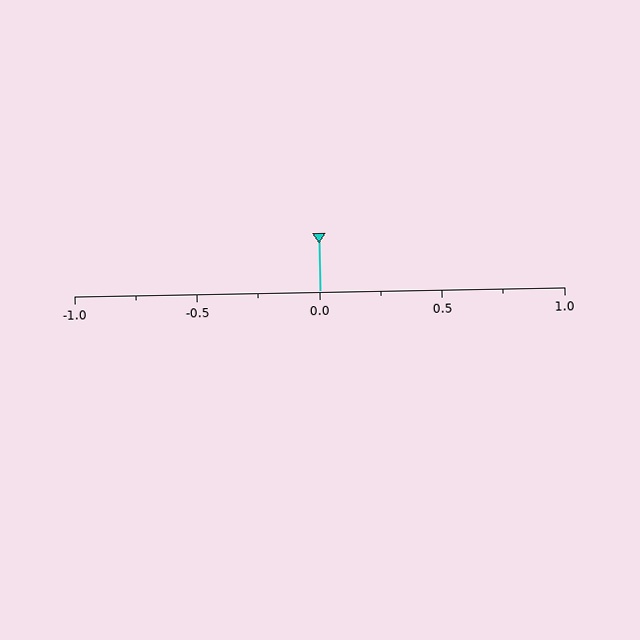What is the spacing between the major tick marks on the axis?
The major ticks are spaced 0.5 apart.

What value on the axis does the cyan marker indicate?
The marker indicates approximately 0.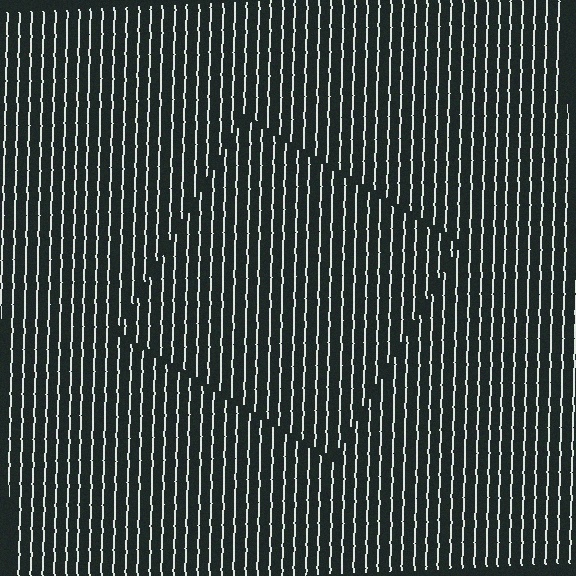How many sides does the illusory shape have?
4 sides — the line-ends trace a square.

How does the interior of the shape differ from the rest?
The interior of the shape contains the same grating, shifted by half a period — the contour is defined by the phase discontinuity where line-ends from the inner and outer gratings abut.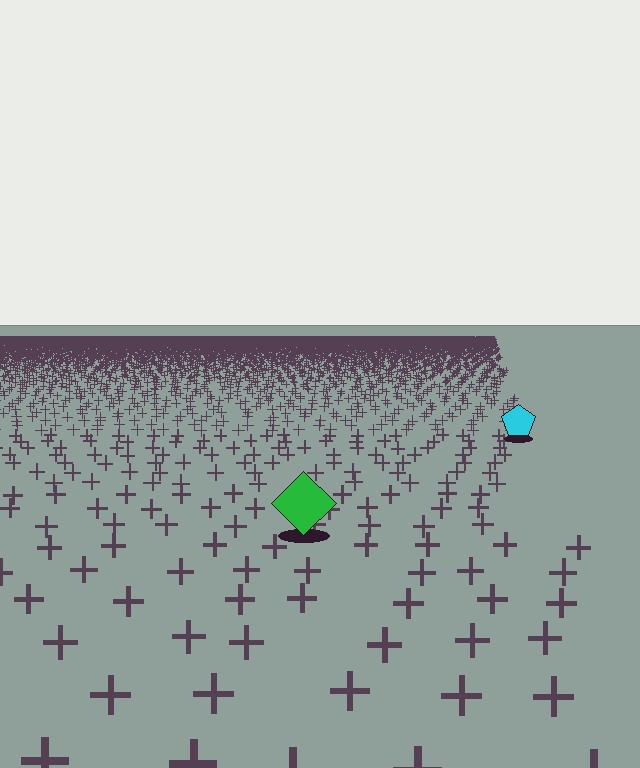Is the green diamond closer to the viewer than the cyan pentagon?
Yes. The green diamond is closer — you can tell from the texture gradient: the ground texture is coarser near it.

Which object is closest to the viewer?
The green diamond is closest. The texture marks near it are larger and more spread out.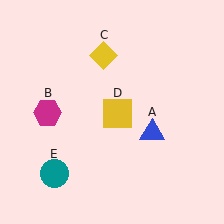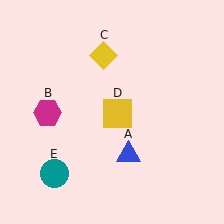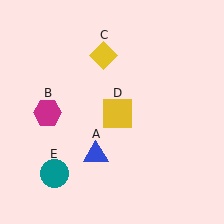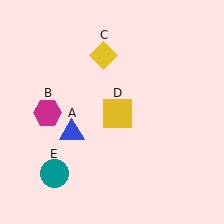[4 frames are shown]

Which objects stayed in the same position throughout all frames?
Magenta hexagon (object B) and yellow diamond (object C) and yellow square (object D) and teal circle (object E) remained stationary.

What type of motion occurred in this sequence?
The blue triangle (object A) rotated clockwise around the center of the scene.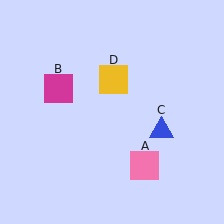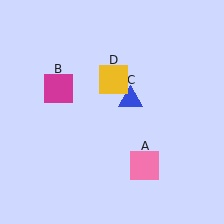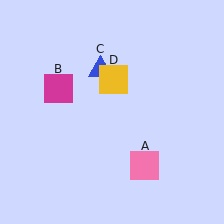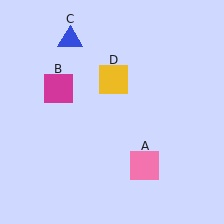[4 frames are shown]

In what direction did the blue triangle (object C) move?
The blue triangle (object C) moved up and to the left.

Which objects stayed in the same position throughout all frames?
Pink square (object A) and magenta square (object B) and yellow square (object D) remained stationary.